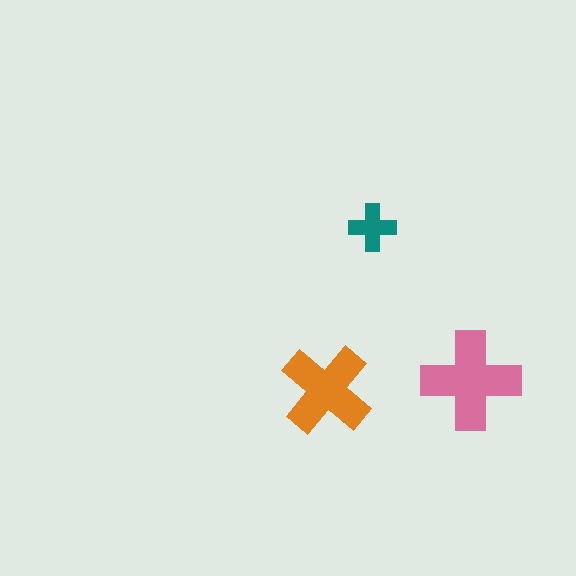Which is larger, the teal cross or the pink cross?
The pink one.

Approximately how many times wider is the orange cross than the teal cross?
About 2 times wider.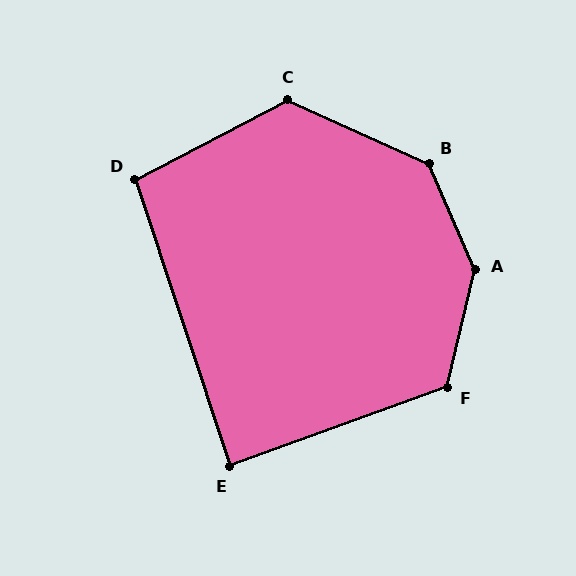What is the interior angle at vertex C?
Approximately 128 degrees (obtuse).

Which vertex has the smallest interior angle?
E, at approximately 88 degrees.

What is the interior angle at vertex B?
Approximately 138 degrees (obtuse).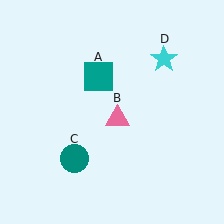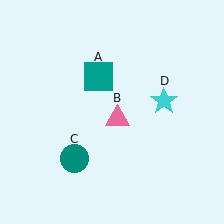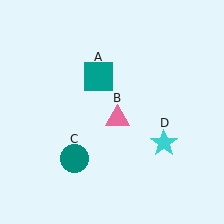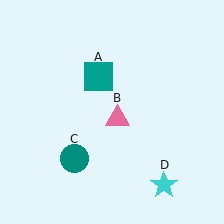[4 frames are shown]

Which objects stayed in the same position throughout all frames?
Teal square (object A) and pink triangle (object B) and teal circle (object C) remained stationary.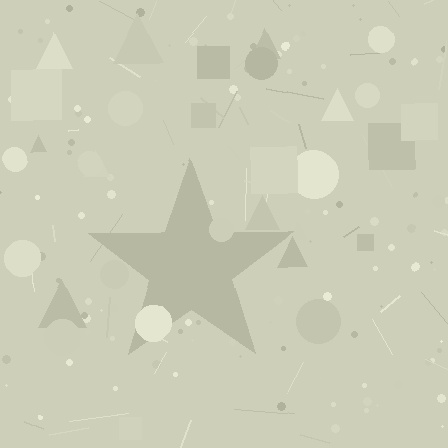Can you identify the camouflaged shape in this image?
The camouflaged shape is a star.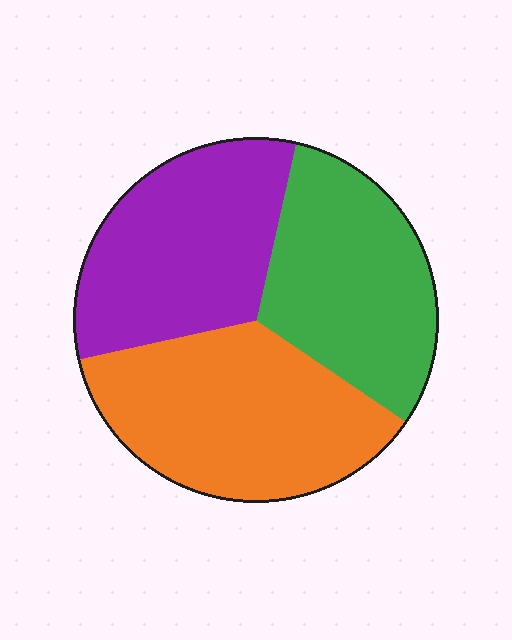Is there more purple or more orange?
Orange.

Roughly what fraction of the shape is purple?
Purple covers 32% of the shape.